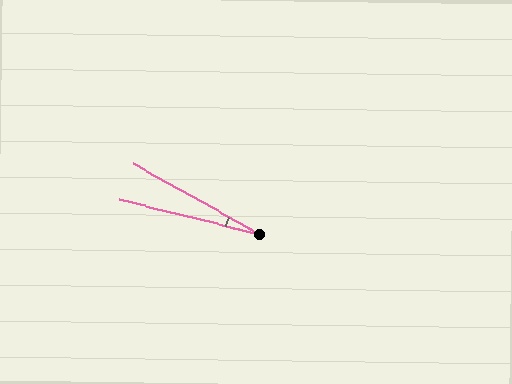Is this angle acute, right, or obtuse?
It is acute.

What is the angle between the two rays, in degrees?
Approximately 16 degrees.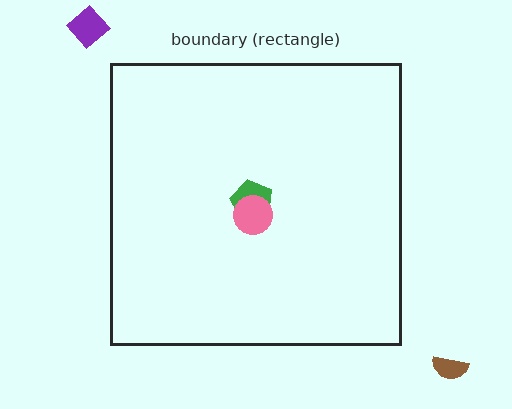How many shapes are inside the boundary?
2 inside, 2 outside.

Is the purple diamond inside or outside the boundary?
Outside.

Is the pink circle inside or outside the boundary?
Inside.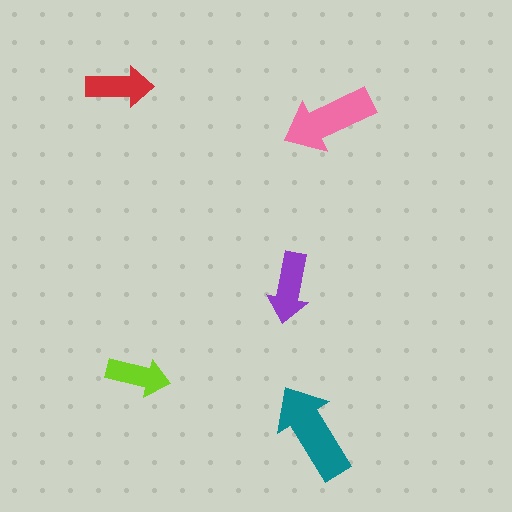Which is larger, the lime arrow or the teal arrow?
The teal one.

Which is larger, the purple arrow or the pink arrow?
The pink one.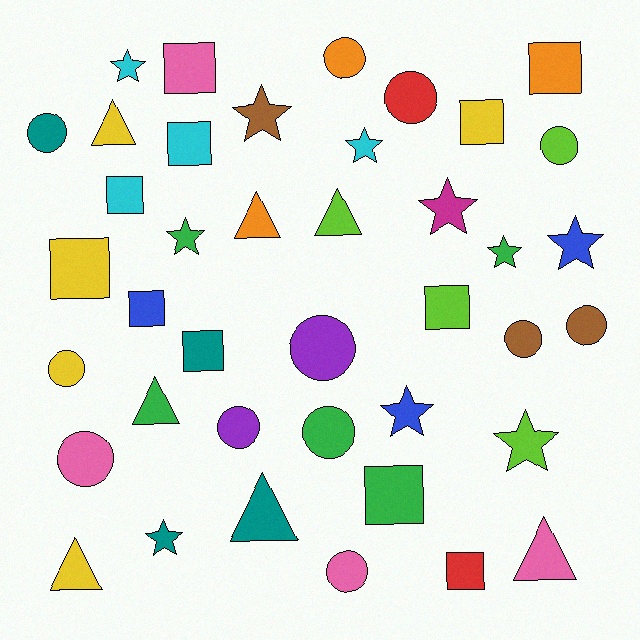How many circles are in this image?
There are 12 circles.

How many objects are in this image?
There are 40 objects.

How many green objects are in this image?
There are 5 green objects.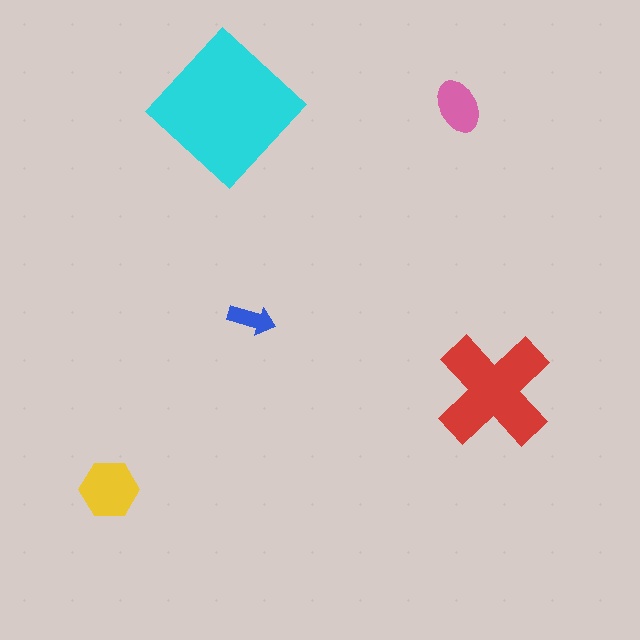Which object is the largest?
The cyan diamond.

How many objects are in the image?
There are 5 objects in the image.